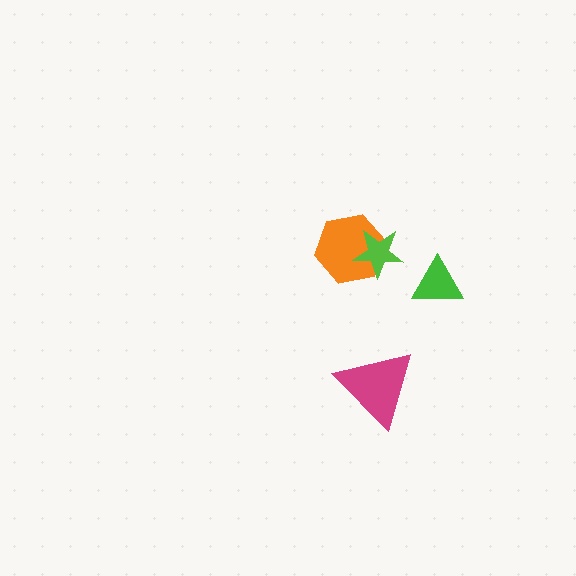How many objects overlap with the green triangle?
0 objects overlap with the green triangle.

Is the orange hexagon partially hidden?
Yes, it is partially covered by another shape.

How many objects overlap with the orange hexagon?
1 object overlaps with the orange hexagon.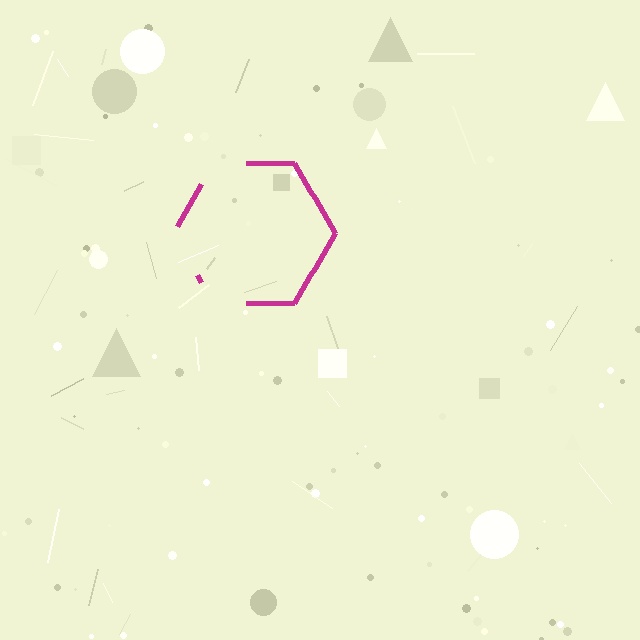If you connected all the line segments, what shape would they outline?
They would outline a hexagon.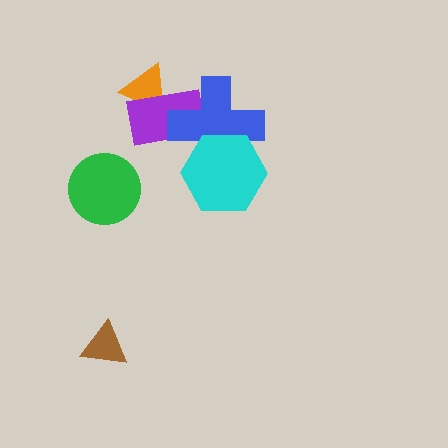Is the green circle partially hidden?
No, no other shape covers it.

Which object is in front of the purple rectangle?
The blue cross is in front of the purple rectangle.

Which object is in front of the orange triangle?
The purple rectangle is in front of the orange triangle.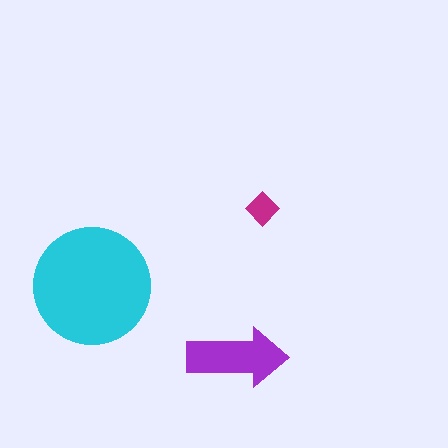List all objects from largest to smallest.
The cyan circle, the purple arrow, the magenta diamond.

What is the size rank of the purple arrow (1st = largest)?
2nd.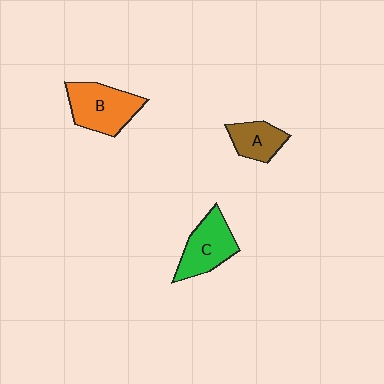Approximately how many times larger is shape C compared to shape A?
Approximately 1.4 times.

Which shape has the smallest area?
Shape A (brown).